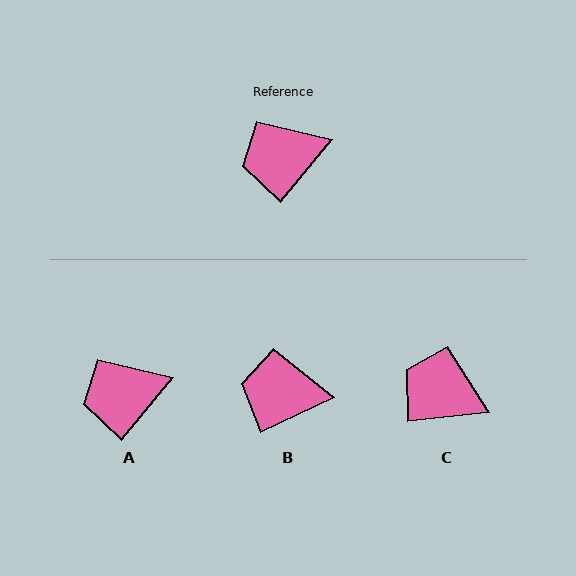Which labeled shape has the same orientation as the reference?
A.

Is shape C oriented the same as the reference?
No, it is off by about 44 degrees.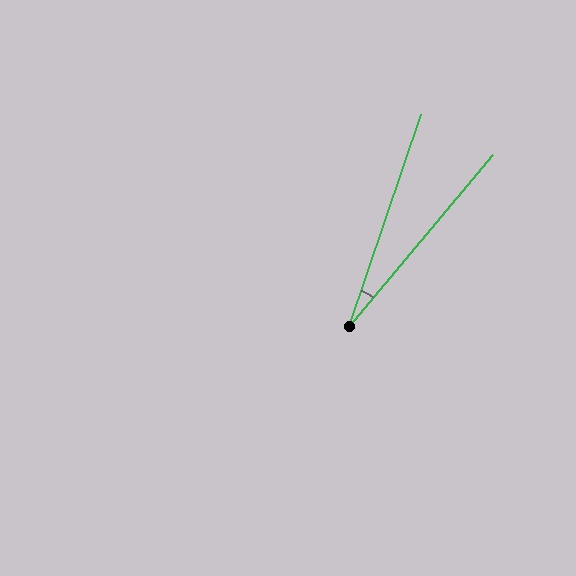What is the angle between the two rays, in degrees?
Approximately 21 degrees.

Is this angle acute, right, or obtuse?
It is acute.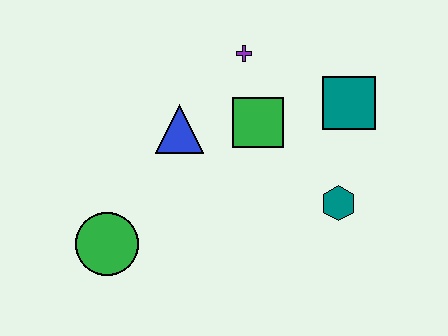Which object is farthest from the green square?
The green circle is farthest from the green square.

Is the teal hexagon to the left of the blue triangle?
No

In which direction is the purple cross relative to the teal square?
The purple cross is to the left of the teal square.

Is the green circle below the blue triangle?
Yes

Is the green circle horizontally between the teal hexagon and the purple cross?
No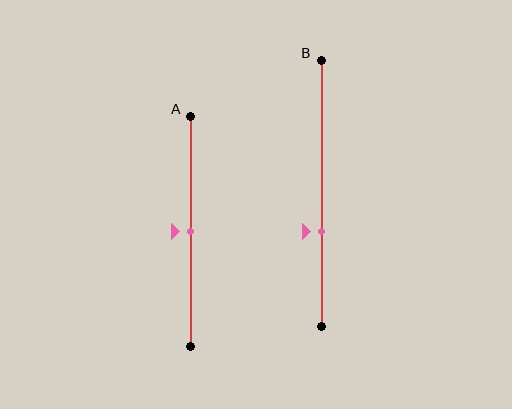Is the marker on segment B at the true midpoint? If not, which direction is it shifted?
No, the marker on segment B is shifted downward by about 14% of the segment length.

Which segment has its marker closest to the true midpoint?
Segment A has its marker closest to the true midpoint.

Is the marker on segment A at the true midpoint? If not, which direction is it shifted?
Yes, the marker on segment A is at the true midpoint.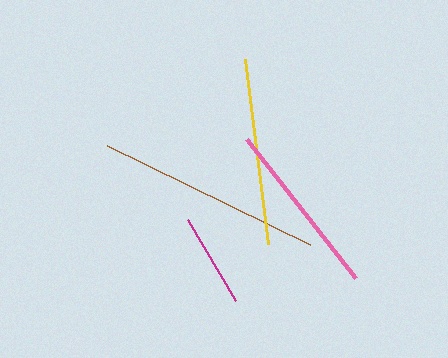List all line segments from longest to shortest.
From longest to shortest: brown, yellow, pink, magenta.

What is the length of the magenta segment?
The magenta segment is approximately 93 pixels long.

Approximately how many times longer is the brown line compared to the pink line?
The brown line is approximately 1.3 times the length of the pink line.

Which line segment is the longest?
The brown line is the longest at approximately 226 pixels.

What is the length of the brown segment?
The brown segment is approximately 226 pixels long.